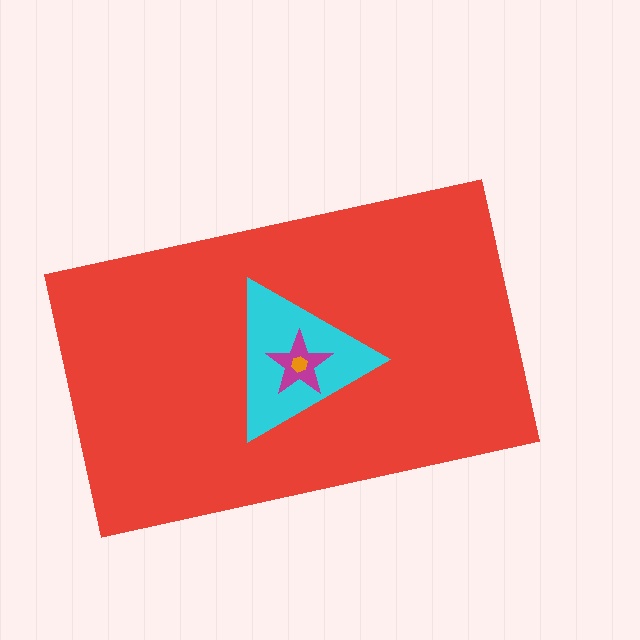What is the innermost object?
The orange hexagon.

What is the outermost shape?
The red rectangle.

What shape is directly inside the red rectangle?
The cyan triangle.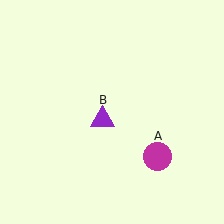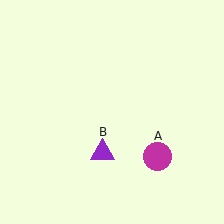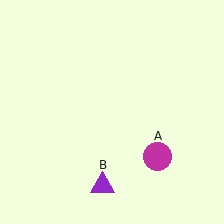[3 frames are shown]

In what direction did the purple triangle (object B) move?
The purple triangle (object B) moved down.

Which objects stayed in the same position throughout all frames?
Magenta circle (object A) remained stationary.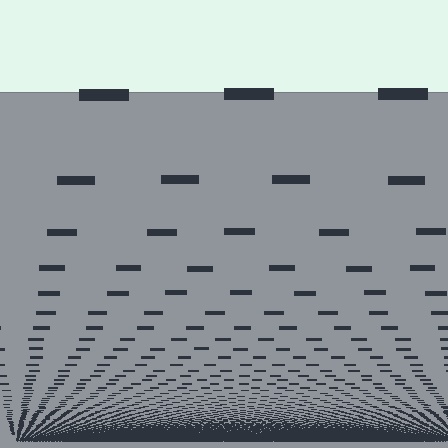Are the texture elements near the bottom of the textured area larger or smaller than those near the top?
Smaller. The gradient is inverted — elements near the bottom are smaller and denser.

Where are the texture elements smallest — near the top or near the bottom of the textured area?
Near the bottom.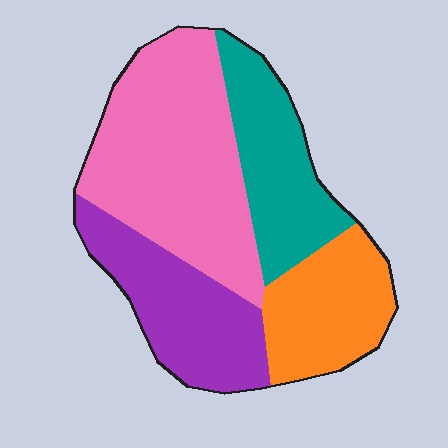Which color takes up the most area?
Pink, at roughly 40%.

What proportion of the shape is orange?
Orange covers around 20% of the shape.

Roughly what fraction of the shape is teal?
Teal covers around 20% of the shape.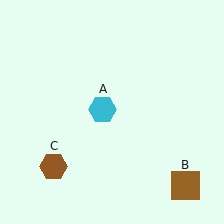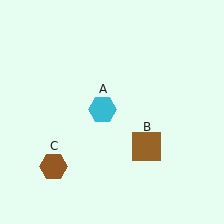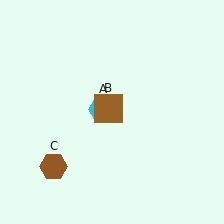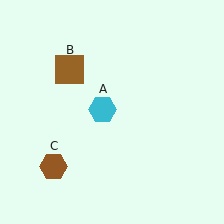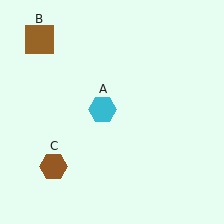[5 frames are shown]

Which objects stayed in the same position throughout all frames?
Cyan hexagon (object A) and brown hexagon (object C) remained stationary.